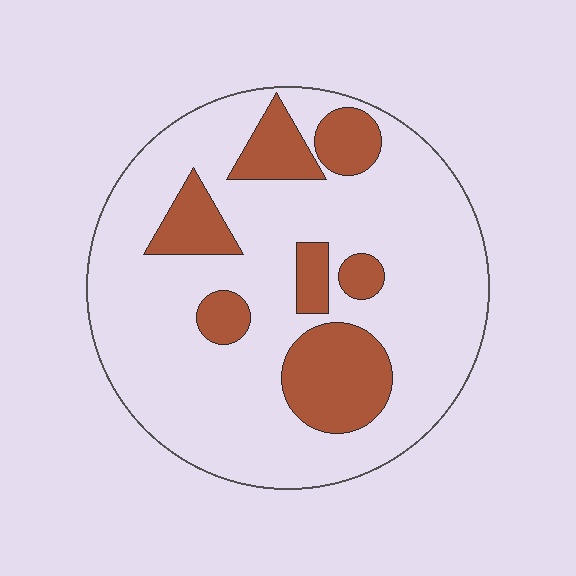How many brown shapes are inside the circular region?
7.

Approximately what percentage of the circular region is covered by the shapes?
Approximately 25%.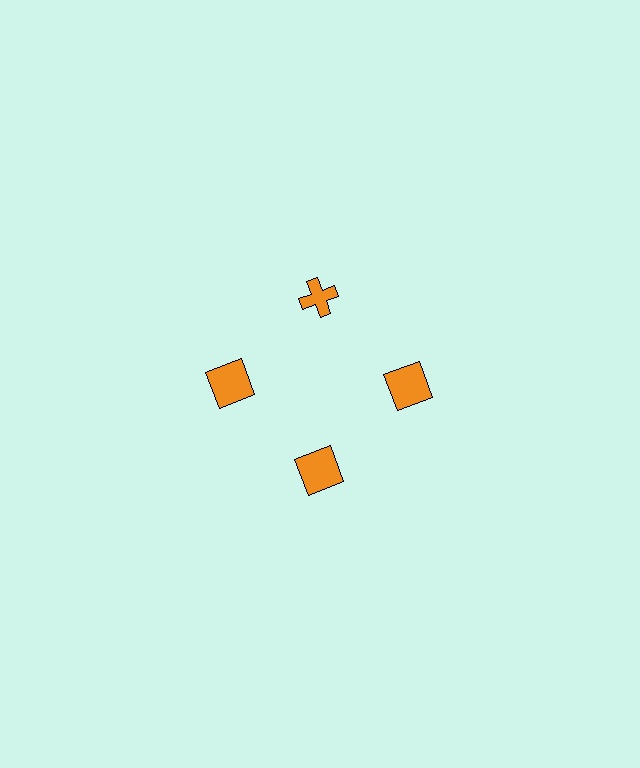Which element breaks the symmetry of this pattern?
The orange cross at roughly the 12 o'clock position breaks the symmetry. All other shapes are orange squares.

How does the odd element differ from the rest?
It has a different shape: cross instead of square.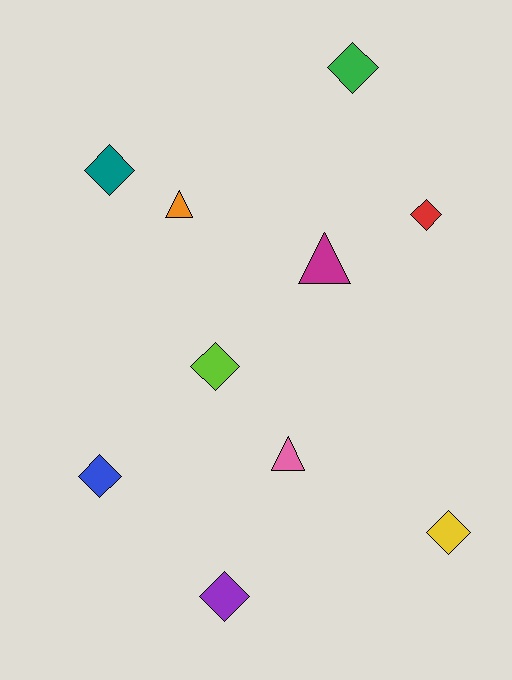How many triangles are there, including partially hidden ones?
There are 3 triangles.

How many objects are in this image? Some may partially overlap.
There are 10 objects.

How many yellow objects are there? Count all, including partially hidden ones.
There is 1 yellow object.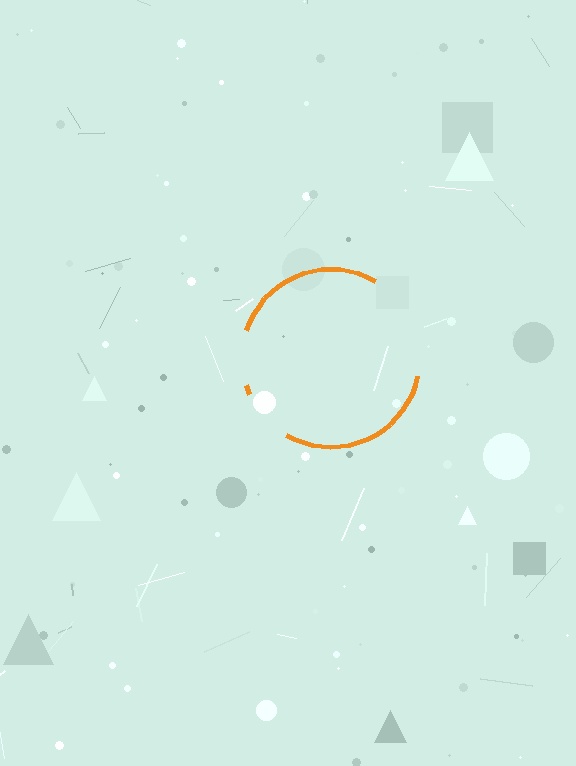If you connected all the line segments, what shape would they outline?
They would outline a circle.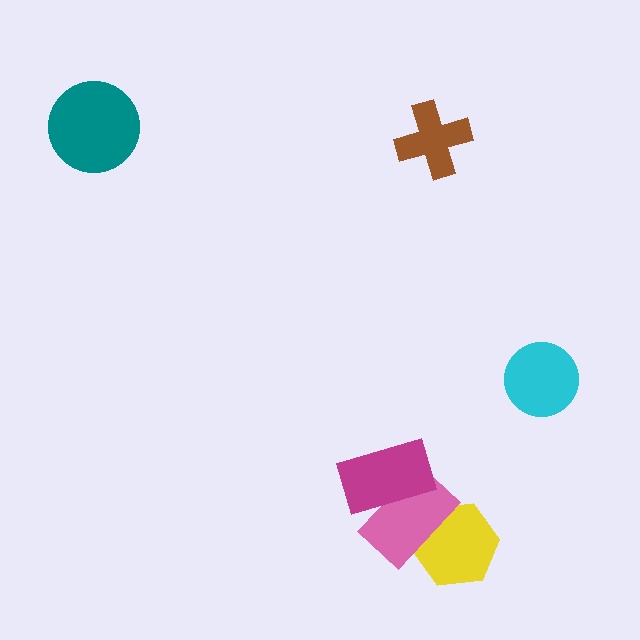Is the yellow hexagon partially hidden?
Yes, it is partially covered by another shape.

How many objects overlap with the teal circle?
0 objects overlap with the teal circle.